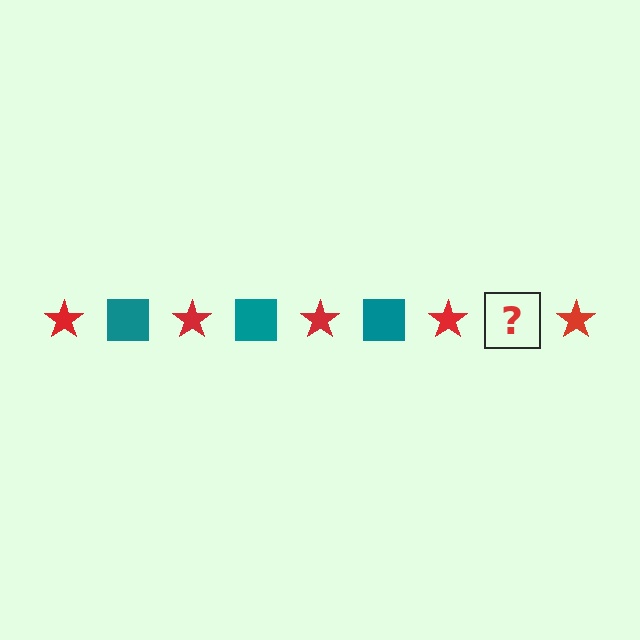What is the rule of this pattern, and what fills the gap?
The rule is that the pattern alternates between red star and teal square. The gap should be filled with a teal square.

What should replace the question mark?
The question mark should be replaced with a teal square.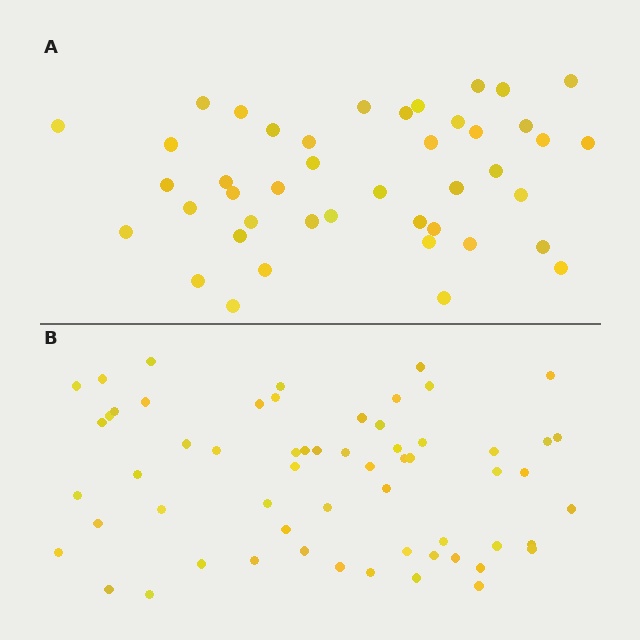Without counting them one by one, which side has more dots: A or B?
Region B (the bottom region) has more dots.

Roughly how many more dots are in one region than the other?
Region B has approximately 15 more dots than region A.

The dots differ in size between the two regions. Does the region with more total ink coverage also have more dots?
No. Region A has more total ink coverage because its dots are larger, but region B actually contains more individual dots. Total area can be misleading — the number of items is what matters here.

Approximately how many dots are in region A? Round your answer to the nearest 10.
About 40 dots. (The exact count is 43, which rounds to 40.)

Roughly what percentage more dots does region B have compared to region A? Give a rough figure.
About 40% more.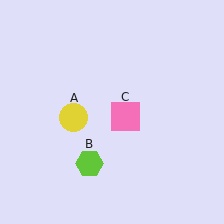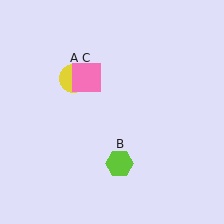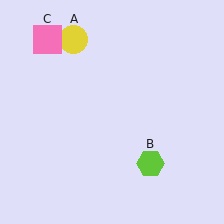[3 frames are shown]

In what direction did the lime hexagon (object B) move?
The lime hexagon (object B) moved right.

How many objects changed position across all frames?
3 objects changed position: yellow circle (object A), lime hexagon (object B), pink square (object C).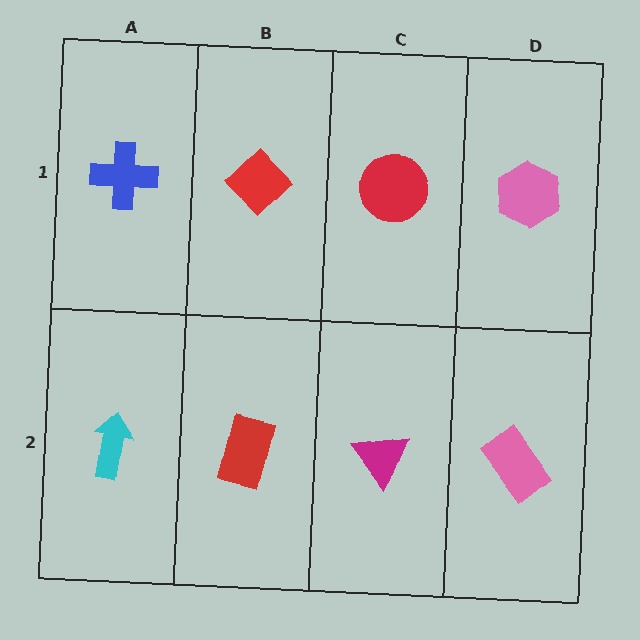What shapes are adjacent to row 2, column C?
A red circle (row 1, column C), a red rectangle (row 2, column B), a pink rectangle (row 2, column D).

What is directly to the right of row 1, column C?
A pink hexagon.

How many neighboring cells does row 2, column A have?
2.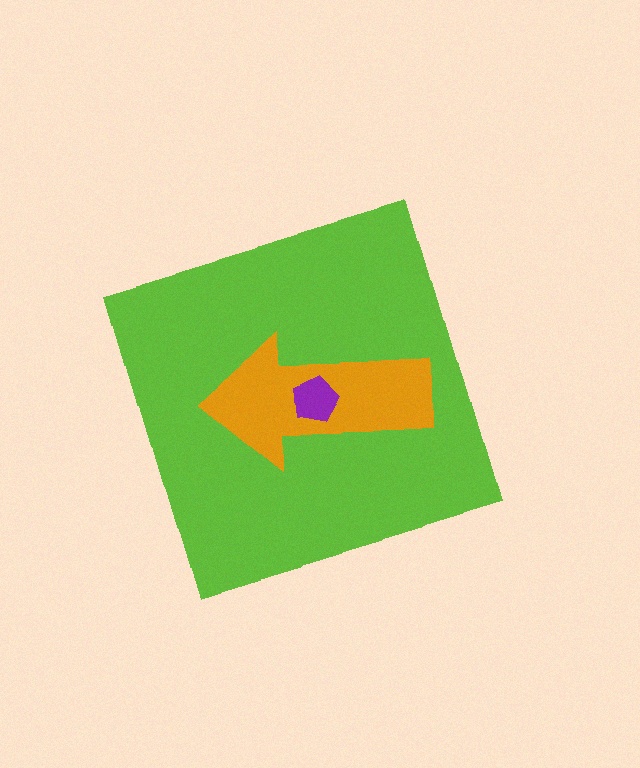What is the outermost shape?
The lime diamond.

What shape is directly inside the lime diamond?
The orange arrow.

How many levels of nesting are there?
3.